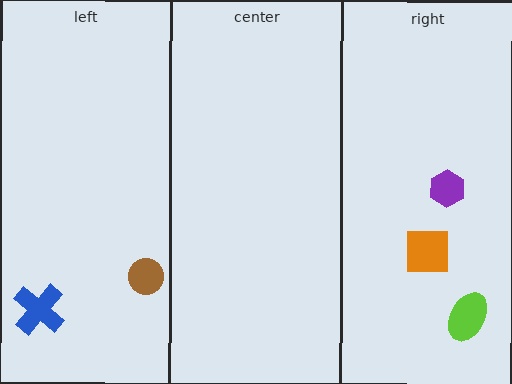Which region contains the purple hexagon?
The right region.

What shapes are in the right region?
The orange square, the lime ellipse, the purple hexagon.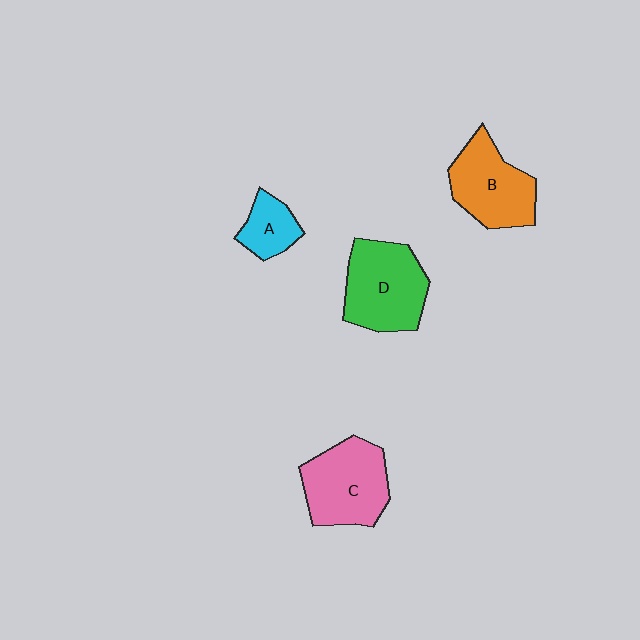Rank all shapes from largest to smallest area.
From largest to smallest: D (green), C (pink), B (orange), A (cyan).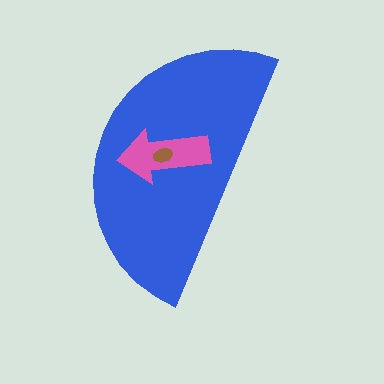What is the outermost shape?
The blue semicircle.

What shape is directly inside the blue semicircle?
The pink arrow.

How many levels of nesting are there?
3.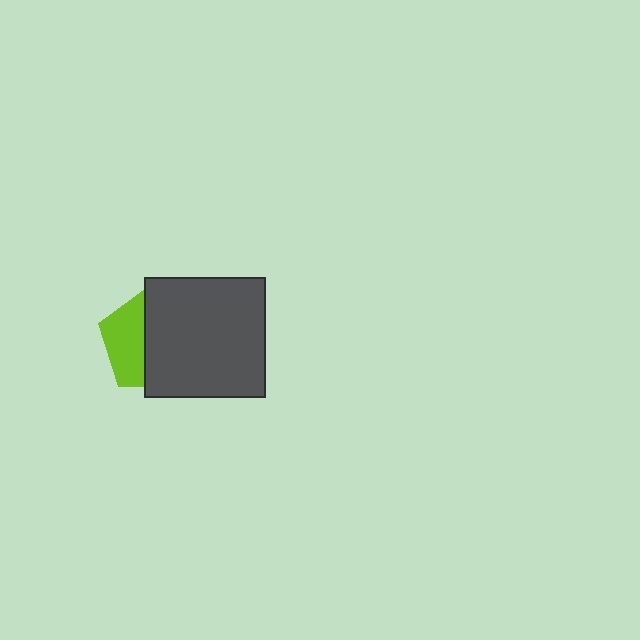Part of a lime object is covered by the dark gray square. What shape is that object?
It is a pentagon.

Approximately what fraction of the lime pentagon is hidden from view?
Roughly 61% of the lime pentagon is hidden behind the dark gray square.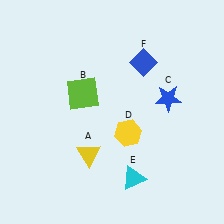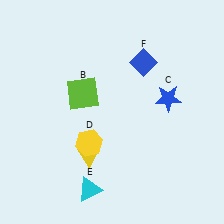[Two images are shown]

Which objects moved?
The objects that moved are: the yellow hexagon (D), the cyan triangle (E).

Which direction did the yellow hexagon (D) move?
The yellow hexagon (D) moved left.